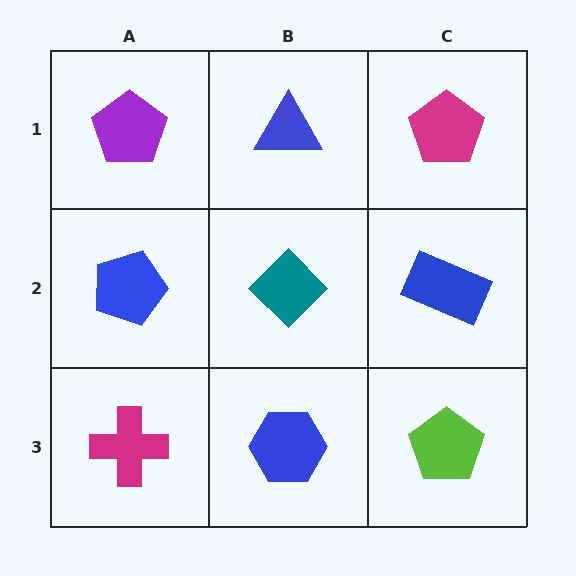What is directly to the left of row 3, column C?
A blue hexagon.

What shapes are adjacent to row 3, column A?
A blue pentagon (row 2, column A), a blue hexagon (row 3, column B).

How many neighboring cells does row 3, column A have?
2.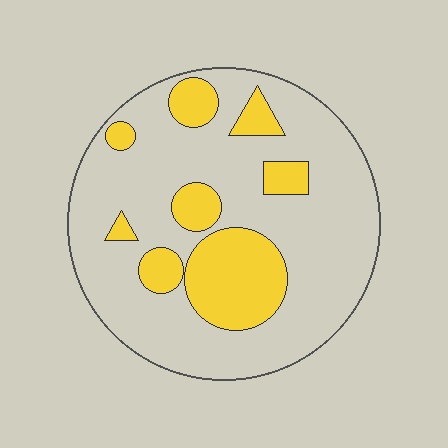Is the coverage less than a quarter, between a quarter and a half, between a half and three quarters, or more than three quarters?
Less than a quarter.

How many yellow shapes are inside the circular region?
8.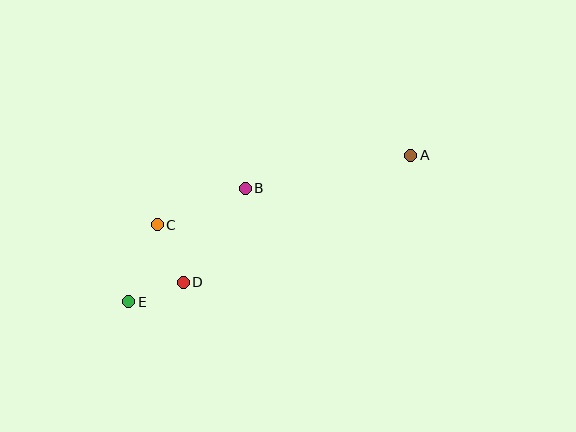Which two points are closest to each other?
Points D and E are closest to each other.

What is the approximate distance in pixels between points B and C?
The distance between B and C is approximately 96 pixels.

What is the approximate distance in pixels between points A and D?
The distance between A and D is approximately 260 pixels.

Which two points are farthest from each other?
Points A and E are farthest from each other.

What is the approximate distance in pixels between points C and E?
The distance between C and E is approximately 82 pixels.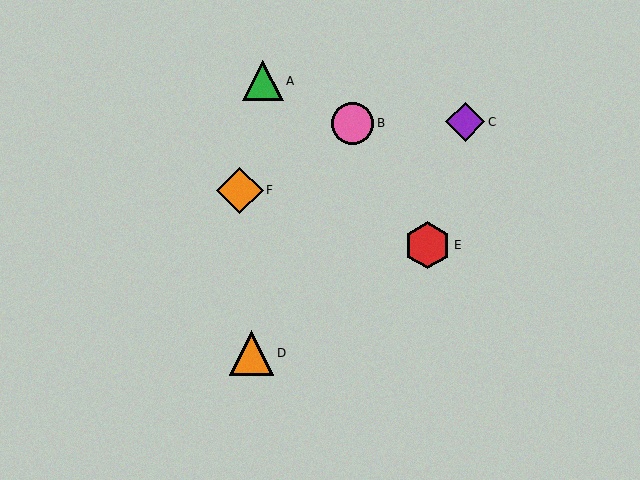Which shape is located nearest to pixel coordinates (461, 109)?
The purple diamond (labeled C) at (465, 122) is nearest to that location.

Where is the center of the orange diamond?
The center of the orange diamond is at (240, 190).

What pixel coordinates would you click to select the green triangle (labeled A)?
Click at (263, 81) to select the green triangle A.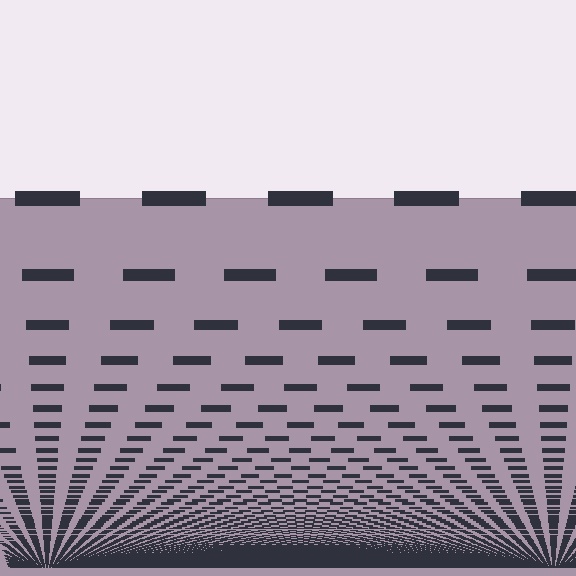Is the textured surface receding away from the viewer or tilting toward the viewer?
The surface appears to tilt toward the viewer. Texture elements get larger and sparser toward the top.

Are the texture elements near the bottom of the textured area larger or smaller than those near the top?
Smaller. The gradient is inverted — elements near the bottom are smaller and denser.